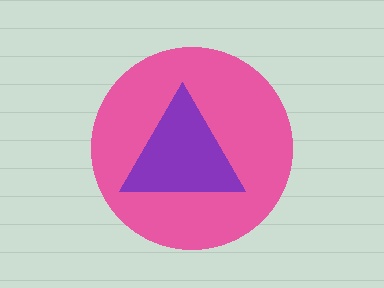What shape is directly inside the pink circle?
The purple triangle.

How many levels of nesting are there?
2.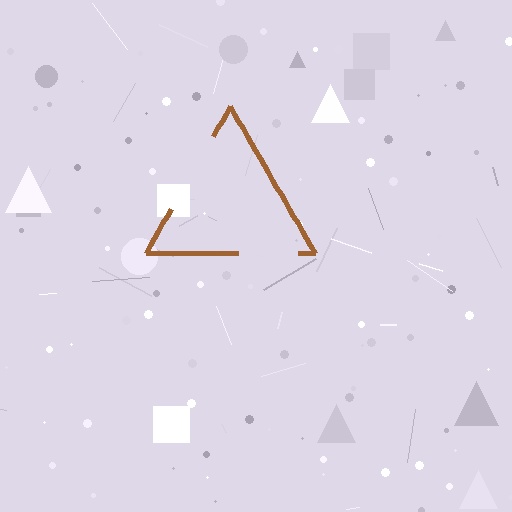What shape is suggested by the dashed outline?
The dashed outline suggests a triangle.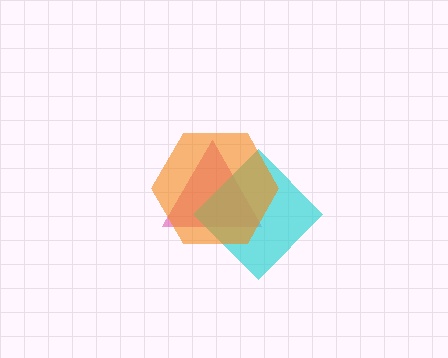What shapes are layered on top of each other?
The layered shapes are: a magenta triangle, a cyan diamond, an orange hexagon.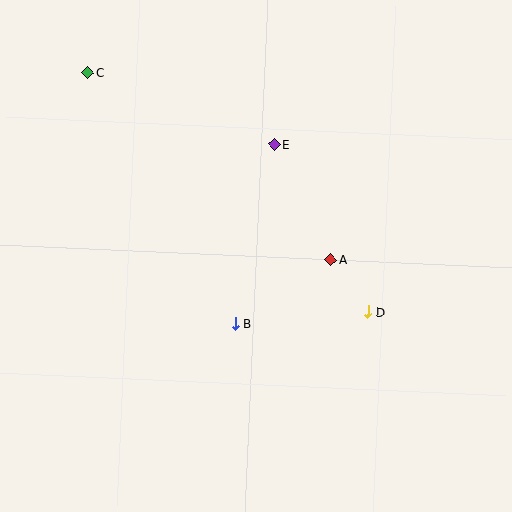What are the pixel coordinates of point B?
Point B is at (235, 323).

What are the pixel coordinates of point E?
Point E is at (274, 144).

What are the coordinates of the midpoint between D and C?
The midpoint between D and C is at (228, 192).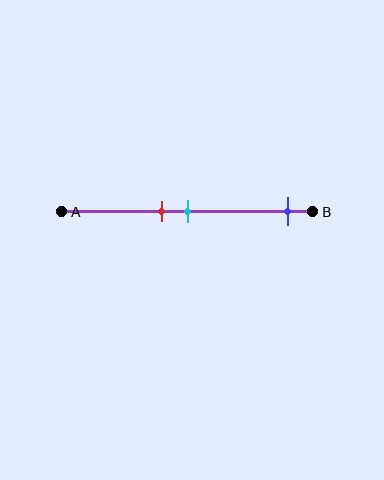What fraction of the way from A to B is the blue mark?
The blue mark is approximately 90% (0.9) of the way from A to B.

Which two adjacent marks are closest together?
The red and cyan marks are the closest adjacent pair.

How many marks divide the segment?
There are 3 marks dividing the segment.